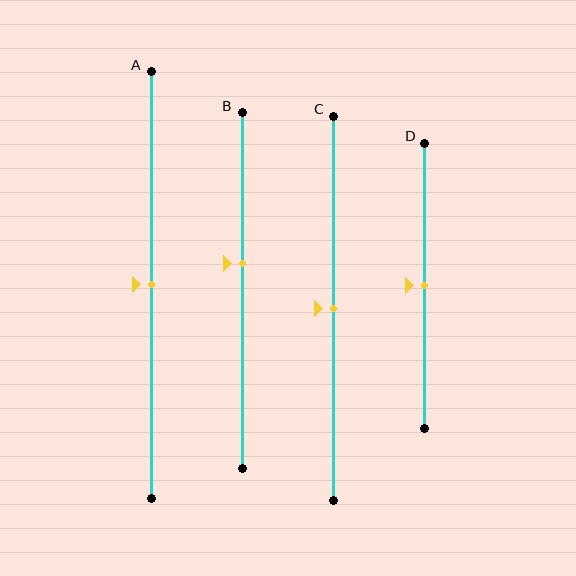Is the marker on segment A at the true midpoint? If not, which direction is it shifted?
Yes, the marker on segment A is at the true midpoint.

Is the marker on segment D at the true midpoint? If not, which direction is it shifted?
Yes, the marker on segment D is at the true midpoint.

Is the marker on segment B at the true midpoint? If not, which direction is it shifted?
No, the marker on segment B is shifted upward by about 8% of the segment length.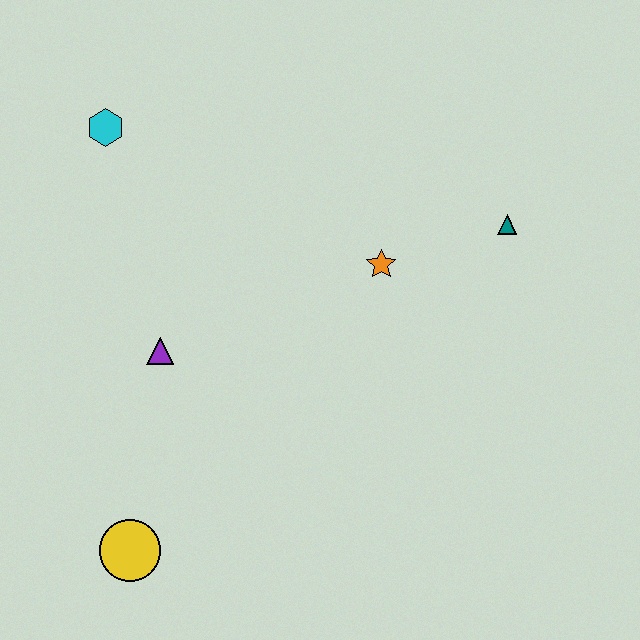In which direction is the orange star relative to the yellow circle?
The orange star is above the yellow circle.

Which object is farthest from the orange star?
The yellow circle is farthest from the orange star.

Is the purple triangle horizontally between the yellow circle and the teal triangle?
Yes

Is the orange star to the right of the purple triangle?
Yes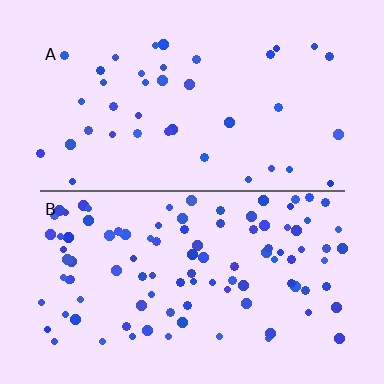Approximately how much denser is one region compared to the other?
Approximately 2.5× — region B over region A.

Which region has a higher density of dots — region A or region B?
B (the bottom).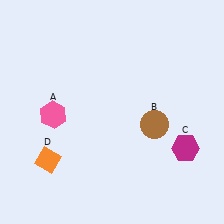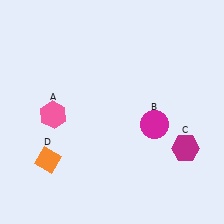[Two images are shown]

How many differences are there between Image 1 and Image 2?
There is 1 difference between the two images.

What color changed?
The circle (B) changed from brown in Image 1 to magenta in Image 2.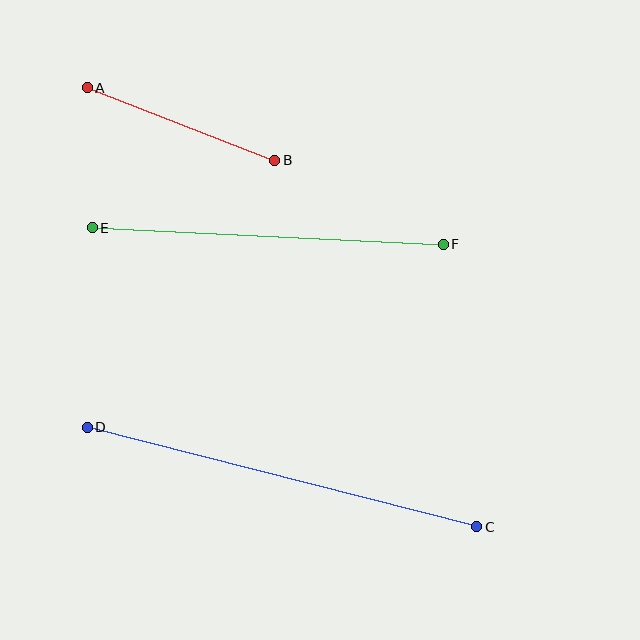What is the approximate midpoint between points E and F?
The midpoint is at approximately (268, 236) pixels.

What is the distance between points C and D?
The distance is approximately 402 pixels.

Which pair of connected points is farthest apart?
Points C and D are farthest apart.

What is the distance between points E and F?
The distance is approximately 351 pixels.